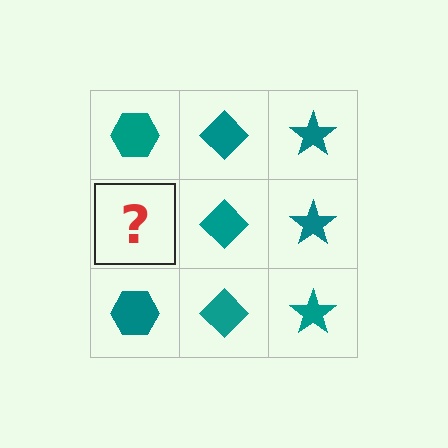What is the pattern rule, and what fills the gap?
The rule is that each column has a consistent shape. The gap should be filled with a teal hexagon.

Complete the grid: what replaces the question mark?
The question mark should be replaced with a teal hexagon.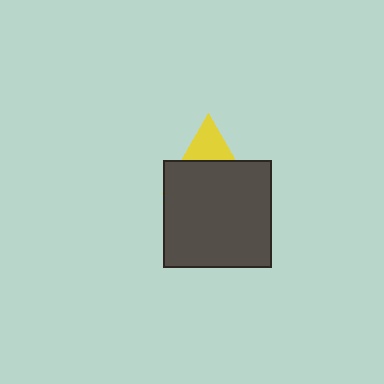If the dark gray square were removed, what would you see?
You would see the complete yellow triangle.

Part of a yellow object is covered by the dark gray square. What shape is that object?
It is a triangle.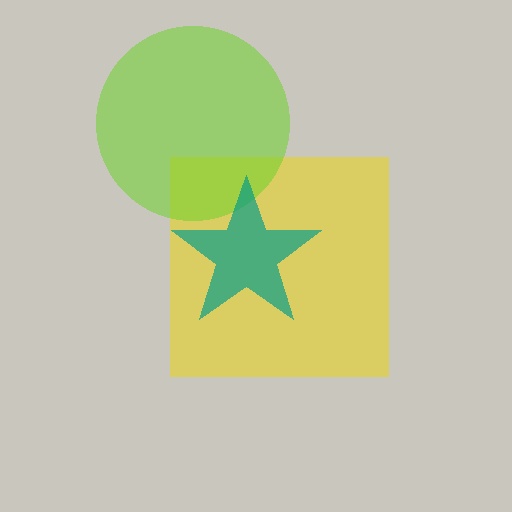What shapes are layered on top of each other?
The layered shapes are: a yellow square, a lime circle, a teal star.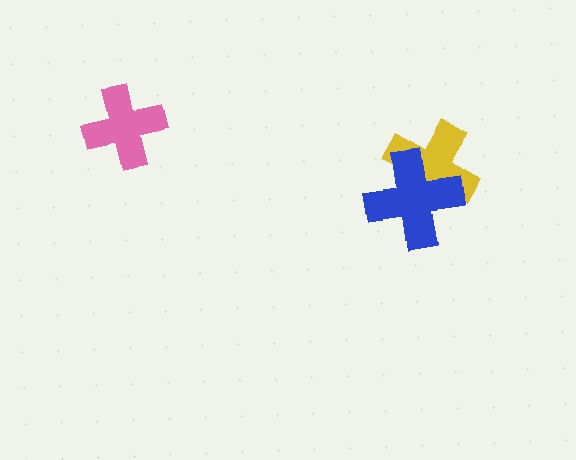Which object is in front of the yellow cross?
The blue cross is in front of the yellow cross.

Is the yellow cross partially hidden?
Yes, it is partially covered by another shape.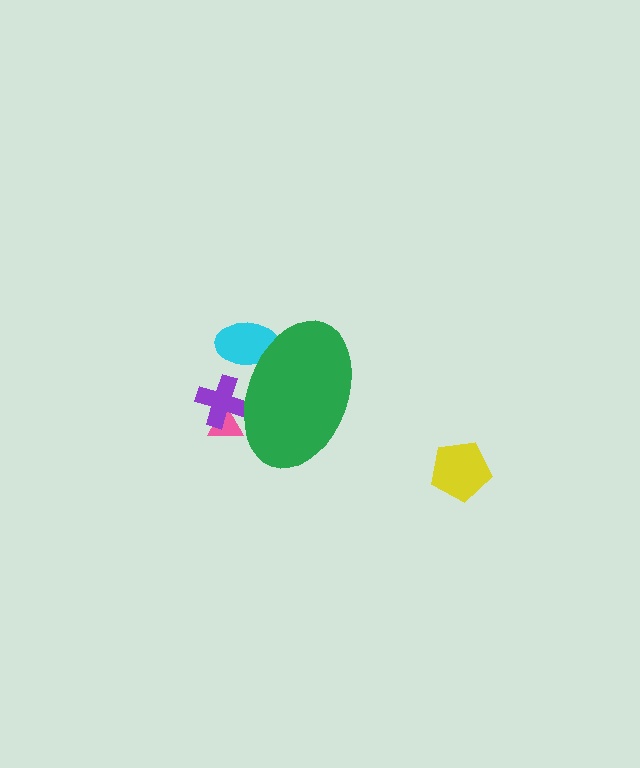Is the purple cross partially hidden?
Yes, the purple cross is partially hidden behind the green ellipse.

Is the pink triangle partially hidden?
Yes, the pink triangle is partially hidden behind the green ellipse.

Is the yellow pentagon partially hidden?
No, the yellow pentagon is fully visible.